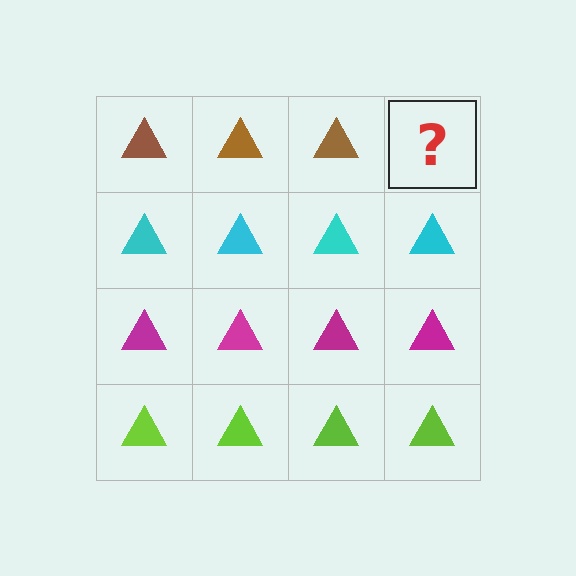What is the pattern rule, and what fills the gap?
The rule is that each row has a consistent color. The gap should be filled with a brown triangle.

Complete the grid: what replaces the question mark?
The question mark should be replaced with a brown triangle.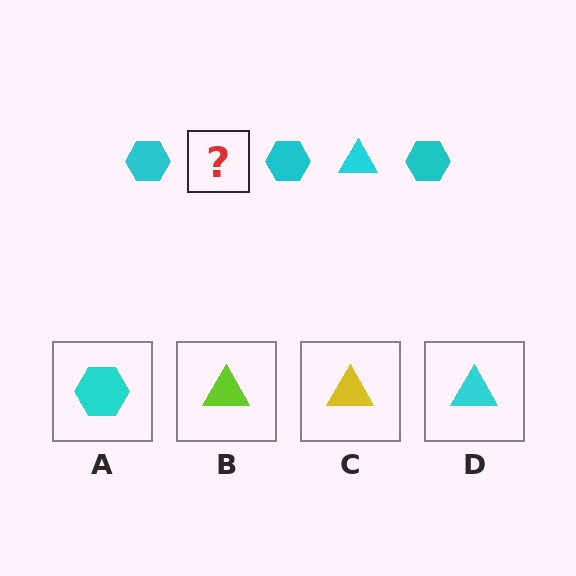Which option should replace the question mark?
Option D.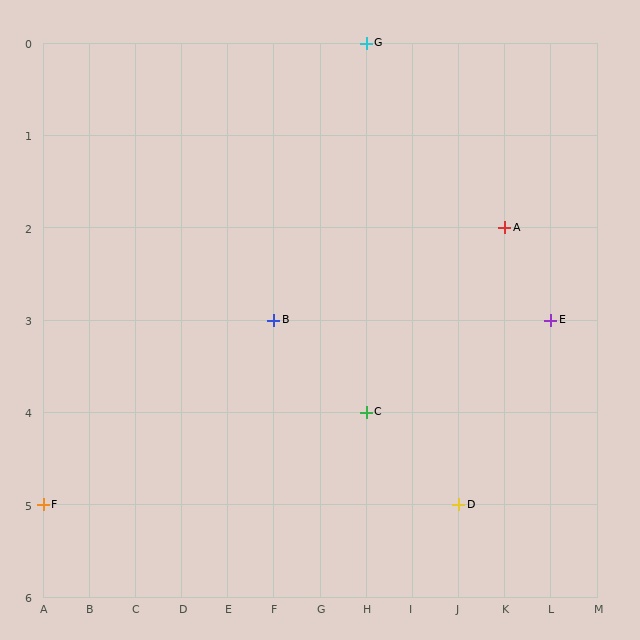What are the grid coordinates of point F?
Point F is at grid coordinates (A, 5).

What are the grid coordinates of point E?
Point E is at grid coordinates (L, 3).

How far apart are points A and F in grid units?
Points A and F are 10 columns and 3 rows apart (about 10.4 grid units diagonally).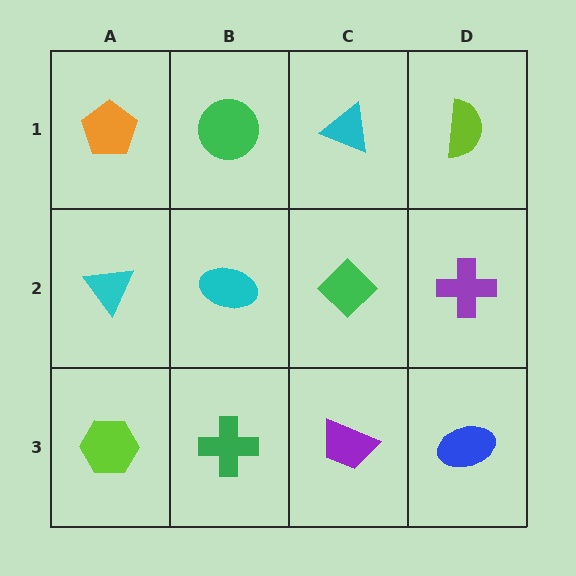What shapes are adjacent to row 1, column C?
A green diamond (row 2, column C), a green circle (row 1, column B), a lime semicircle (row 1, column D).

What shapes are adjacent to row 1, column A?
A cyan triangle (row 2, column A), a green circle (row 1, column B).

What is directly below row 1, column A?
A cyan triangle.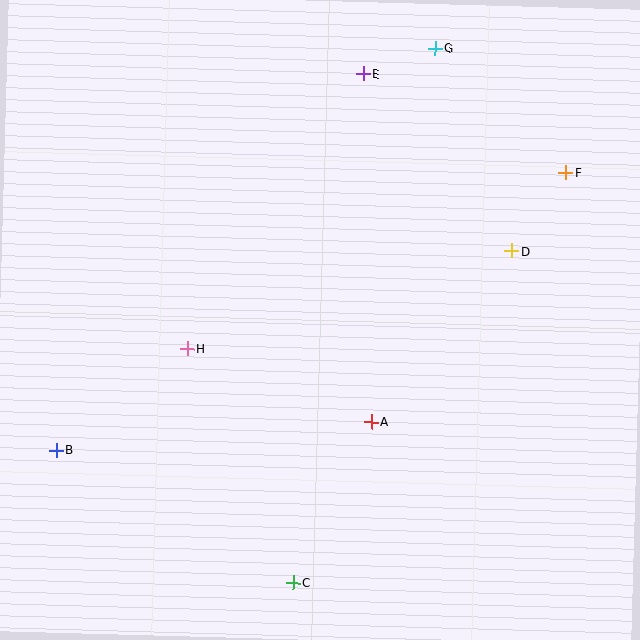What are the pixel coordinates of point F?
Point F is at (566, 173).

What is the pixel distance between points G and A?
The distance between G and A is 378 pixels.